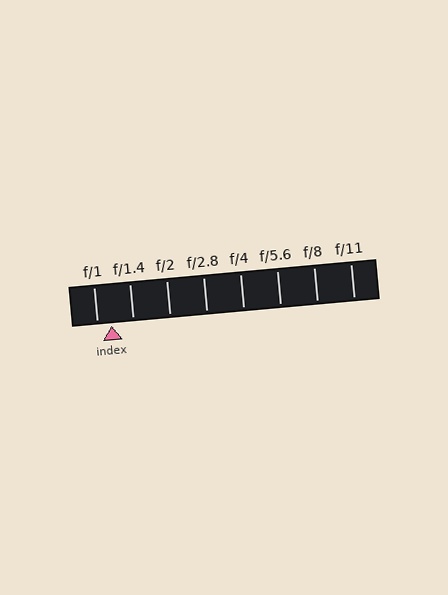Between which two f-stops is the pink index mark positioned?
The index mark is between f/1 and f/1.4.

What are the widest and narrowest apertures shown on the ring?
The widest aperture shown is f/1 and the narrowest is f/11.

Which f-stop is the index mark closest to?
The index mark is closest to f/1.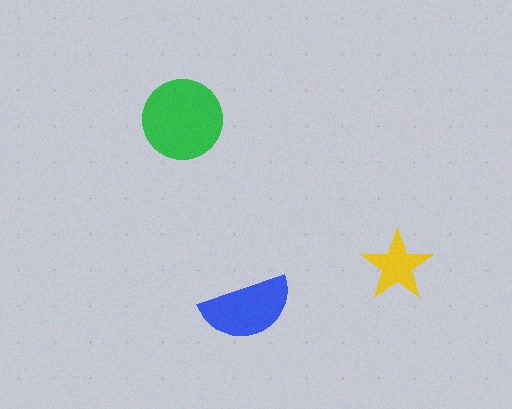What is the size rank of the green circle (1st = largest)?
1st.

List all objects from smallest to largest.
The yellow star, the blue semicircle, the green circle.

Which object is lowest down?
The blue semicircle is bottommost.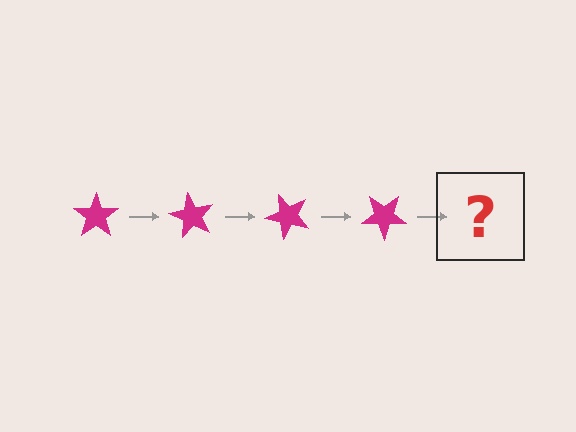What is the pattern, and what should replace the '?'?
The pattern is that the star rotates 60 degrees each step. The '?' should be a magenta star rotated 240 degrees.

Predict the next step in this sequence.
The next step is a magenta star rotated 240 degrees.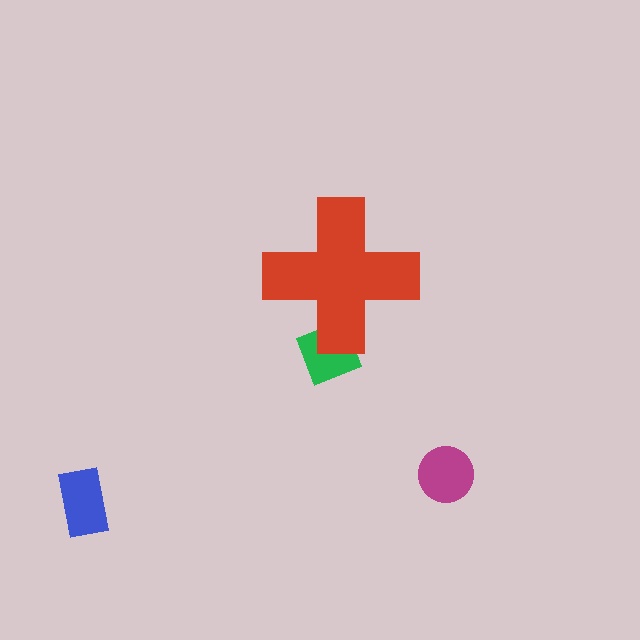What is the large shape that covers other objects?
A red cross.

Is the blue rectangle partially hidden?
No, the blue rectangle is fully visible.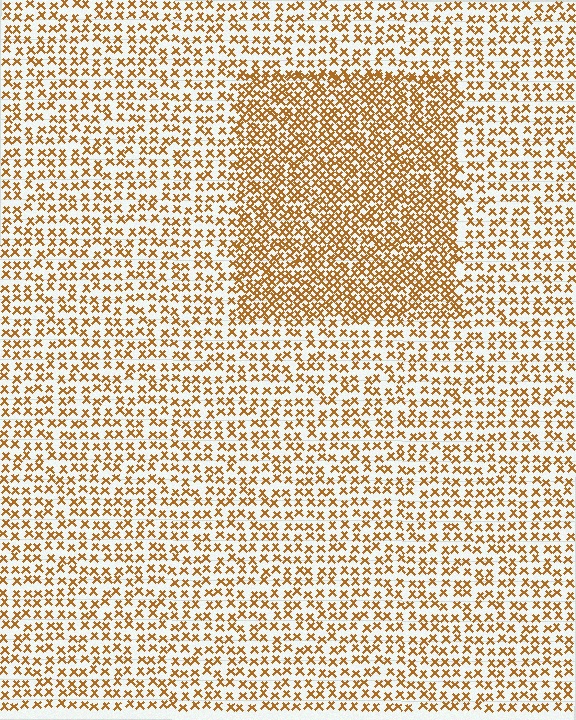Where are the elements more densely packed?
The elements are more densely packed inside the rectangle boundary.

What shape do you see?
I see a rectangle.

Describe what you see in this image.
The image contains small brown elements arranged at two different densities. A rectangle-shaped region is visible where the elements are more densely packed than the surrounding area.